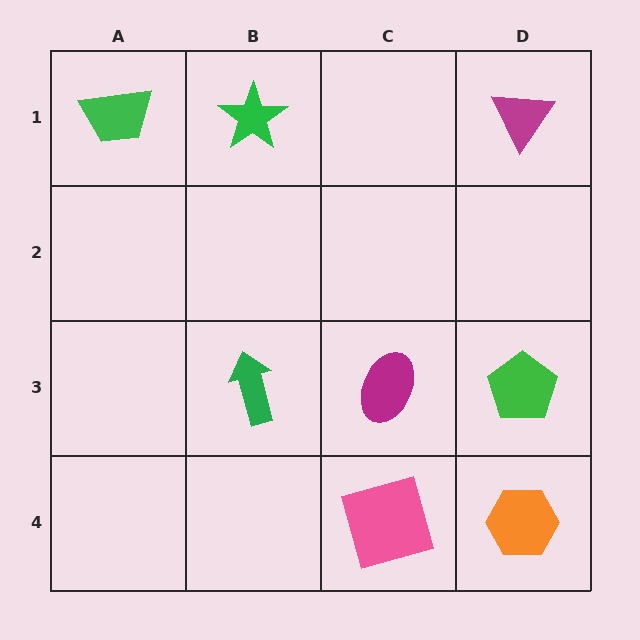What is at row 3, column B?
A green arrow.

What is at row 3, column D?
A green pentagon.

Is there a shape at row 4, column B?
No, that cell is empty.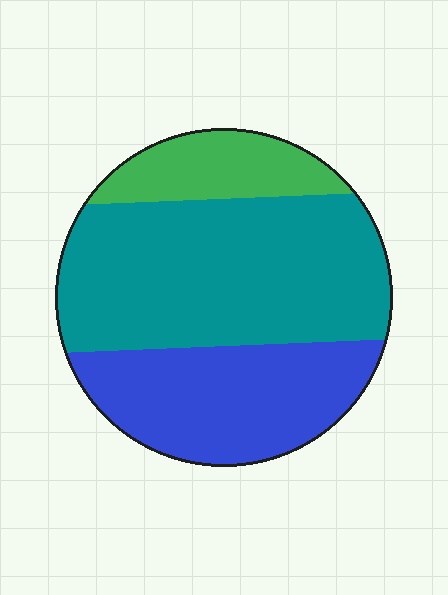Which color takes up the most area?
Teal, at roughly 55%.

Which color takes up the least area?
Green, at roughly 15%.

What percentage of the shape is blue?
Blue covers around 30% of the shape.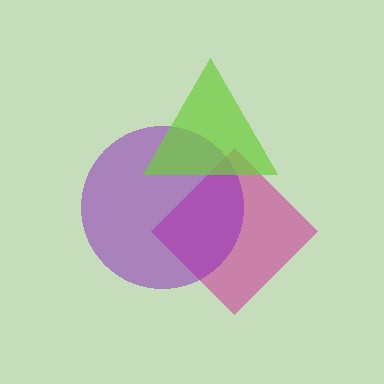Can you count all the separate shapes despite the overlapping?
Yes, there are 3 separate shapes.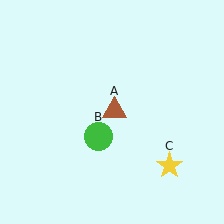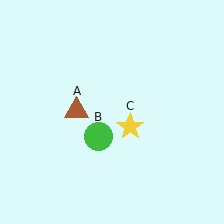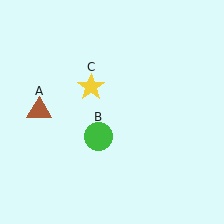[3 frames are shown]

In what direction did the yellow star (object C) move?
The yellow star (object C) moved up and to the left.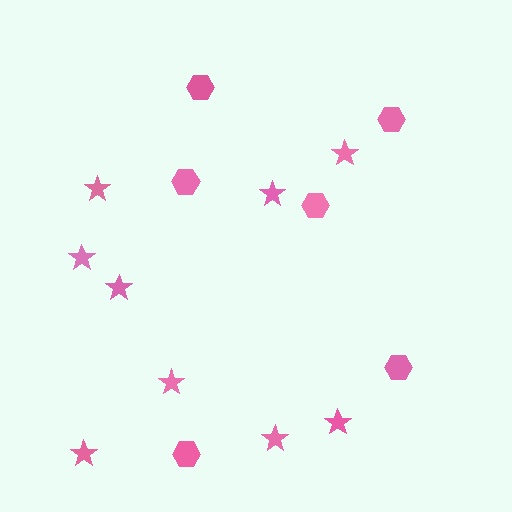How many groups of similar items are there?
There are 2 groups: one group of stars (9) and one group of hexagons (6).